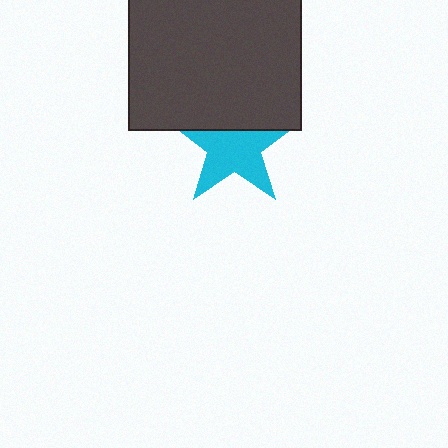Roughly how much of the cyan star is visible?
Most of it is visible (roughly 65%).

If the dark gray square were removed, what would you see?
You would see the complete cyan star.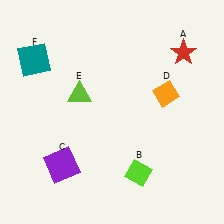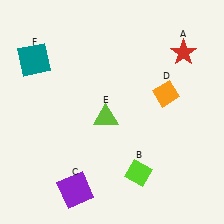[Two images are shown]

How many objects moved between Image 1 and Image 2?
2 objects moved between the two images.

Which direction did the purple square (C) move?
The purple square (C) moved down.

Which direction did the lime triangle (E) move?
The lime triangle (E) moved right.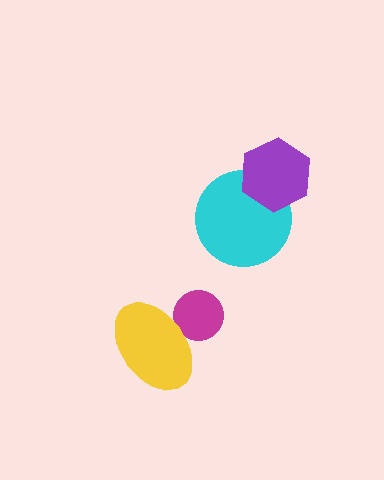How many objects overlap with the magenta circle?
1 object overlaps with the magenta circle.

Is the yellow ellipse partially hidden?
No, no other shape covers it.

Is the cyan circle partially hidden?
Yes, it is partially covered by another shape.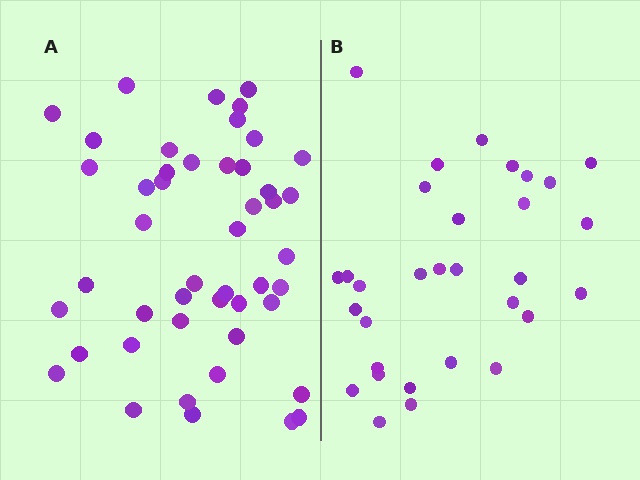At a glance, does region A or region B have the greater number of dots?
Region A (the left region) has more dots.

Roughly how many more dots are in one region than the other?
Region A has approximately 15 more dots than region B.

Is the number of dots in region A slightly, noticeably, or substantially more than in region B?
Region A has substantially more. The ratio is roughly 1.5 to 1.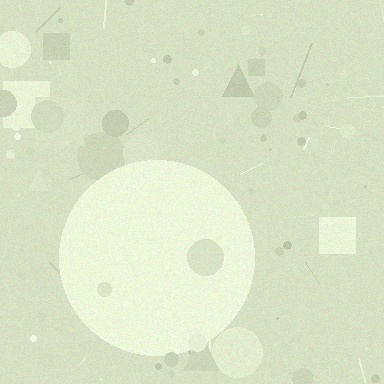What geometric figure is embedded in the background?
A circle is embedded in the background.